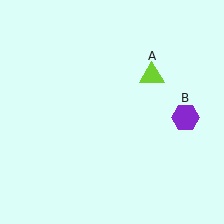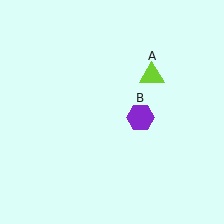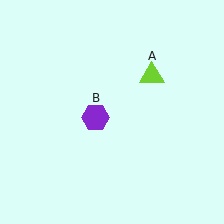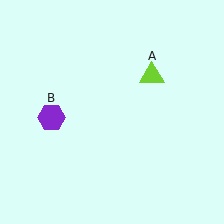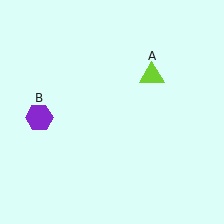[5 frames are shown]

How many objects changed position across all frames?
1 object changed position: purple hexagon (object B).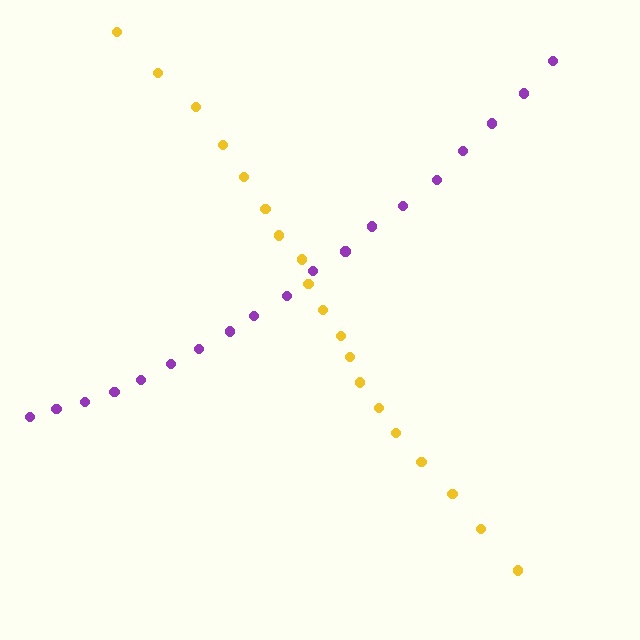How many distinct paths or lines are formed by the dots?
There are 2 distinct paths.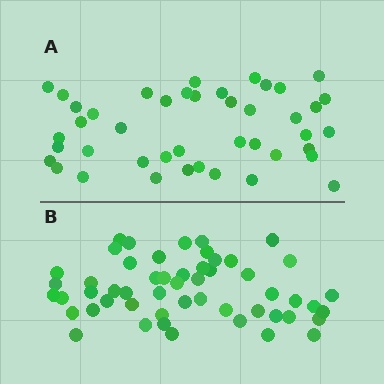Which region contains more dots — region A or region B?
Region B (the bottom region) has more dots.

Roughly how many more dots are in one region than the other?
Region B has roughly 10 or so more dots than region A.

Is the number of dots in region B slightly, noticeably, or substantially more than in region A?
Region B has only slightly more — the two regions are fairly close. The ratio is roughly 1.2 to 1.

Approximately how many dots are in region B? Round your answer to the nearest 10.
About 50 dots. (The exact count is 53, which rounds to 50.)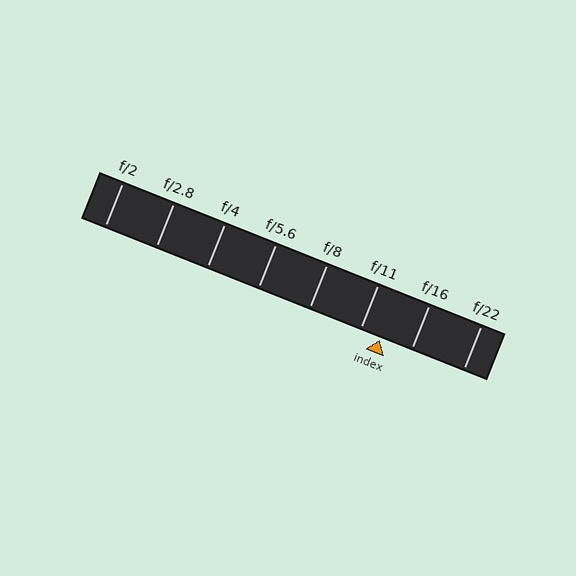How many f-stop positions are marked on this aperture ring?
There are 8 f-stop positions marked.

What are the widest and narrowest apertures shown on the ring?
The widest aperture shown is f/2 and the narrowest is f/22.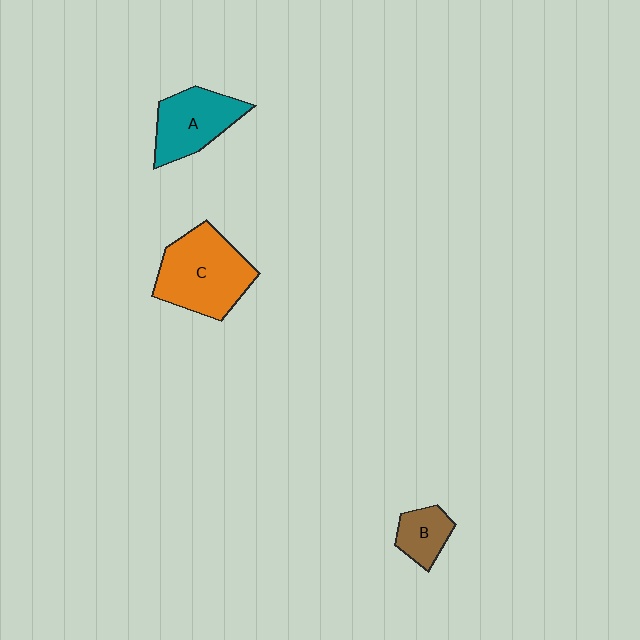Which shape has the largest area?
Shape C (orange).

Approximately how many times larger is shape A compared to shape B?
Approximately 1.8 times.